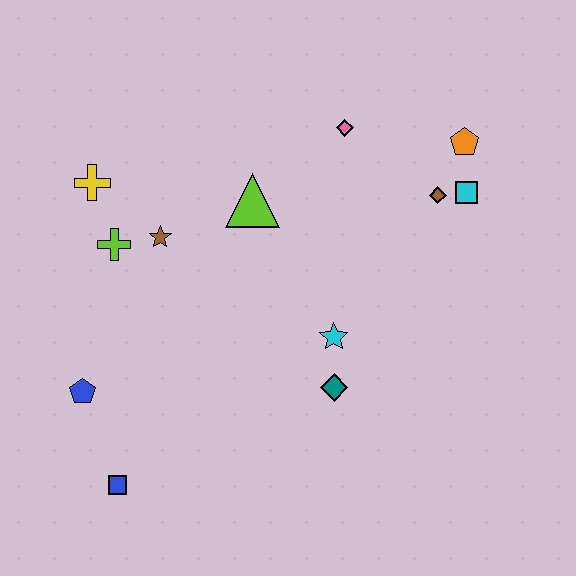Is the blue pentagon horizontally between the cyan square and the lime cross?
No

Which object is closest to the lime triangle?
The brown star is closest to the lime triangle.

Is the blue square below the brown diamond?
Yes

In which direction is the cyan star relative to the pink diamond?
The cyan star is below the pink diamond.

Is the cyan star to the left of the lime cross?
No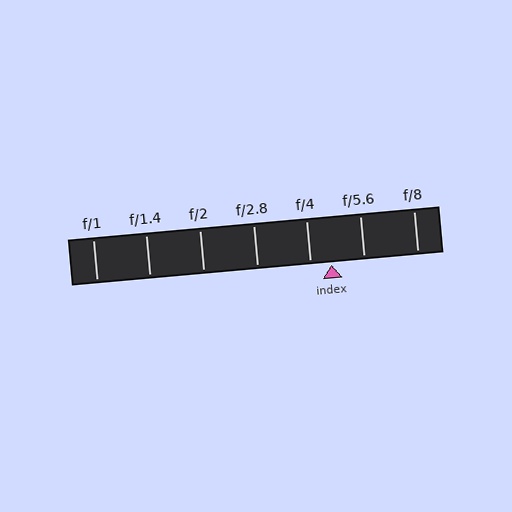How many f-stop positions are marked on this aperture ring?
There are 7 f-stop positions marked.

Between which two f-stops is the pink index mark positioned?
The index mark is between f/4 and f/5.6.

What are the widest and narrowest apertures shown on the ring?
The widest aperture shown is f/1 and the narrowest is f/8.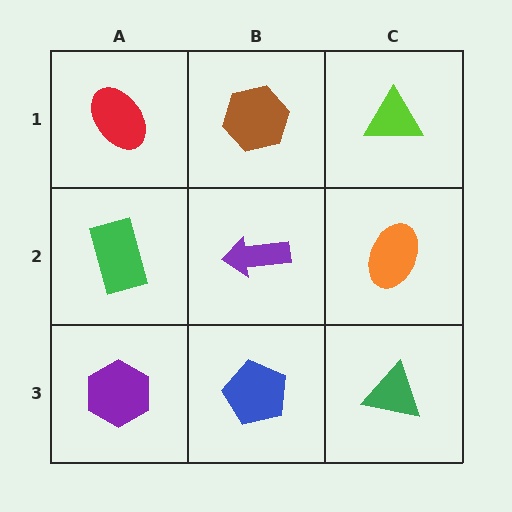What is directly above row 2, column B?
A brown hexagon.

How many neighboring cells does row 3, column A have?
2.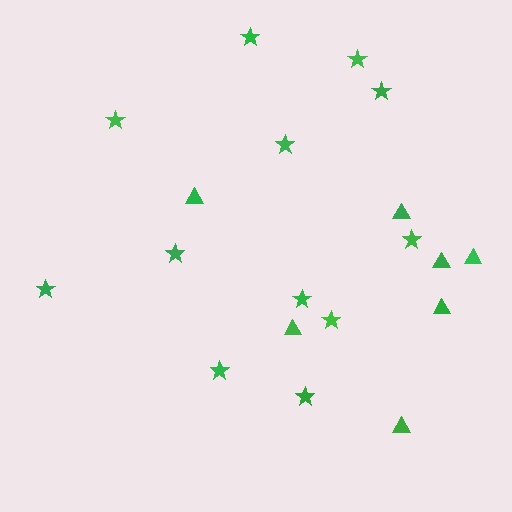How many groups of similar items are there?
There are 2 groups: one group of stars (12) and one group of triangles (7).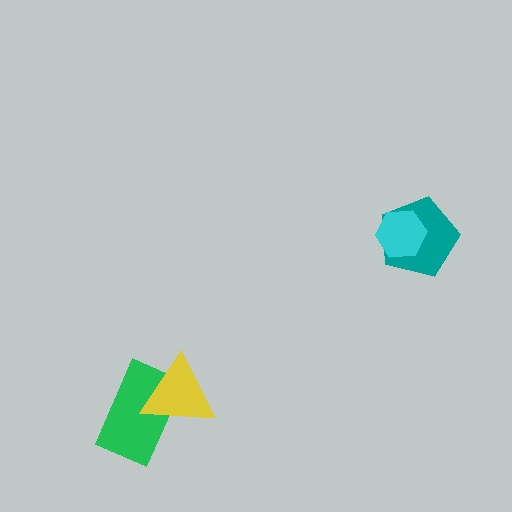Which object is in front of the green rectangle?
The yellow triangle is in front of the green rectangle.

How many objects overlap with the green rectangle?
1 object overlaps with the green rectangle.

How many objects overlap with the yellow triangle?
1 object overlaps with the yellow triangle.